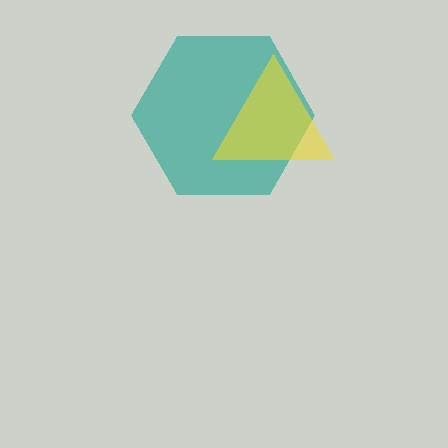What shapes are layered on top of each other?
The layered shapes are: a teal hexagon, a yellow triangle.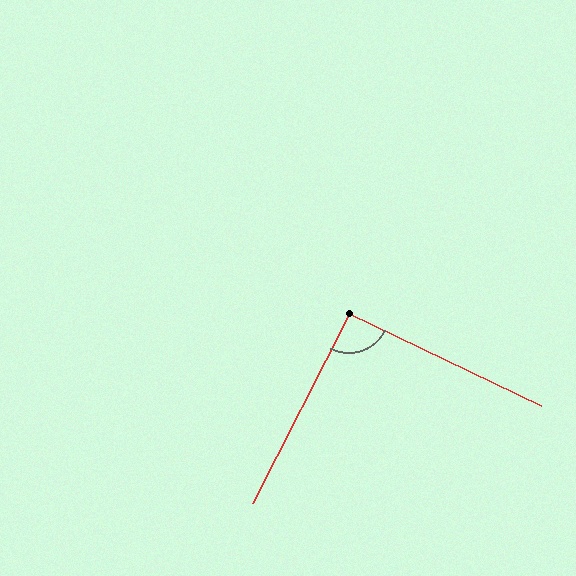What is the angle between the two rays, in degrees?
Approximately 91 degrees.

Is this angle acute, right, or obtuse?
It is approximately a right angle.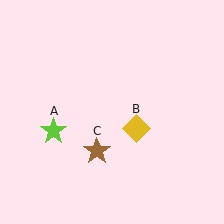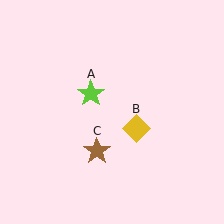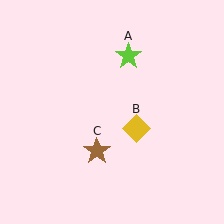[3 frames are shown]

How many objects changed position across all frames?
1 object changed position: lime star (object A).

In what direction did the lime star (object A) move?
The lime star (object A) moved up and to the right.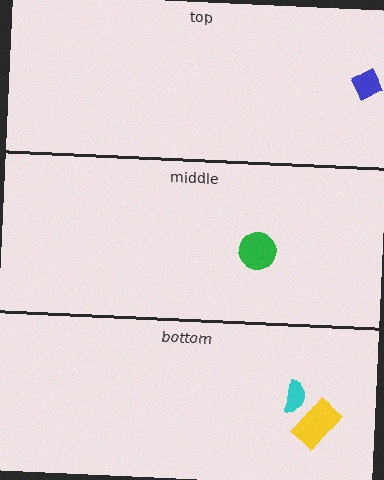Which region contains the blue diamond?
The top region.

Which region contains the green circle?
The middle region.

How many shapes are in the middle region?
1.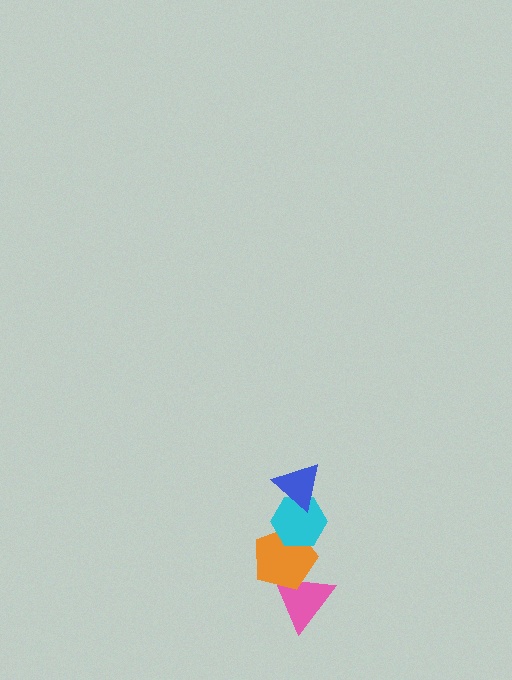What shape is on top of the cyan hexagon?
The blue triangle is on top of the cyan hexagon.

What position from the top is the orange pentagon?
The orange pentagon is 3rd from the top.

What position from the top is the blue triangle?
The blue triangle is 1st from the top.